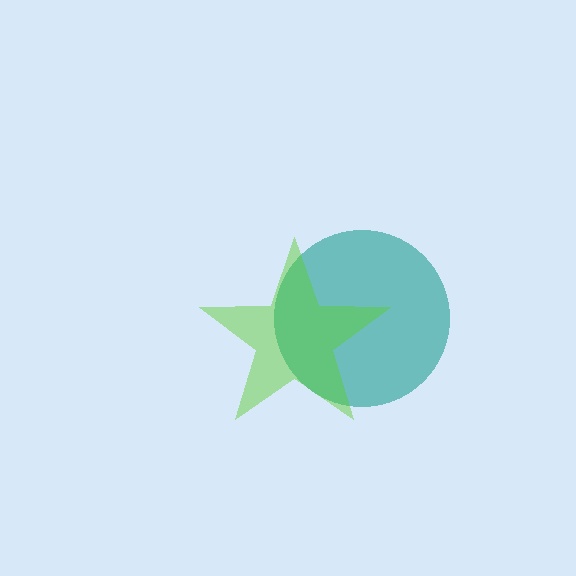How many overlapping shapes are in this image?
There are 2 overlapping shapes in the image.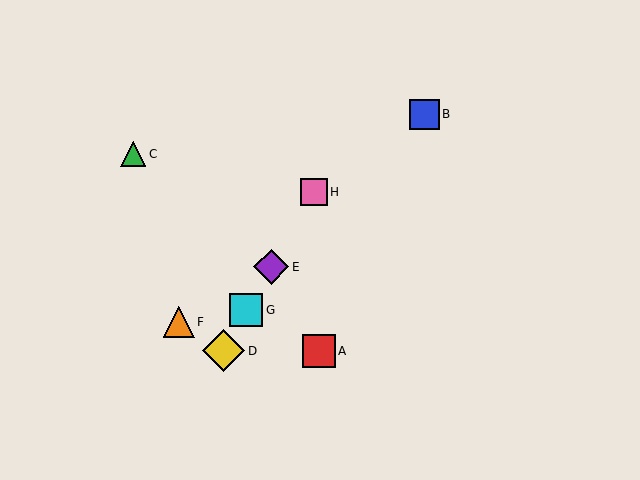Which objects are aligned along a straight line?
Objects D, E, G, H are aligned along a straight line.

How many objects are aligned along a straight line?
4 objects (D, E, G, H) are aligned along a straight line.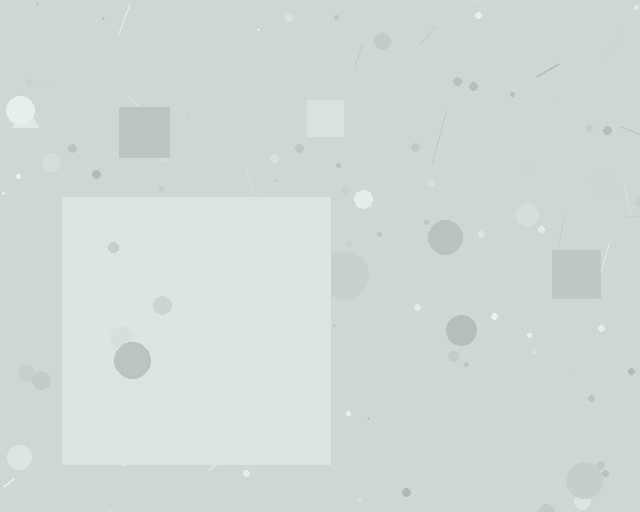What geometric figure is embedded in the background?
A square is embedded in the background.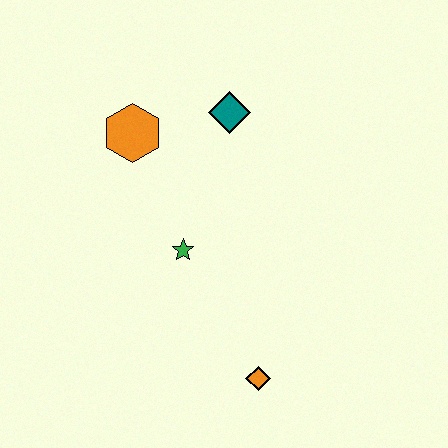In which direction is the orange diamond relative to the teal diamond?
The orange diamond is below the teal diamond.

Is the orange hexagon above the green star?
Yes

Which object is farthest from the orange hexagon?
The orange diamond is farthest from the orange hexagon.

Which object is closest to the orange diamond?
The green star is closest to the orange diamond.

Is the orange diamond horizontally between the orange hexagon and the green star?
No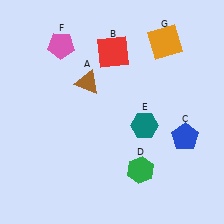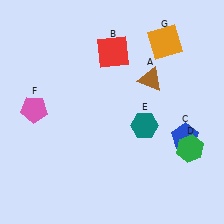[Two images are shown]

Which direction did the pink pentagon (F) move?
The pink pentagon (F) moved down.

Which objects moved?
The objects that moved are: the brown triangle (A), the green hexagon (D), the pink pentagon (F).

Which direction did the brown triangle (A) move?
The brown triangle (A) moved right.